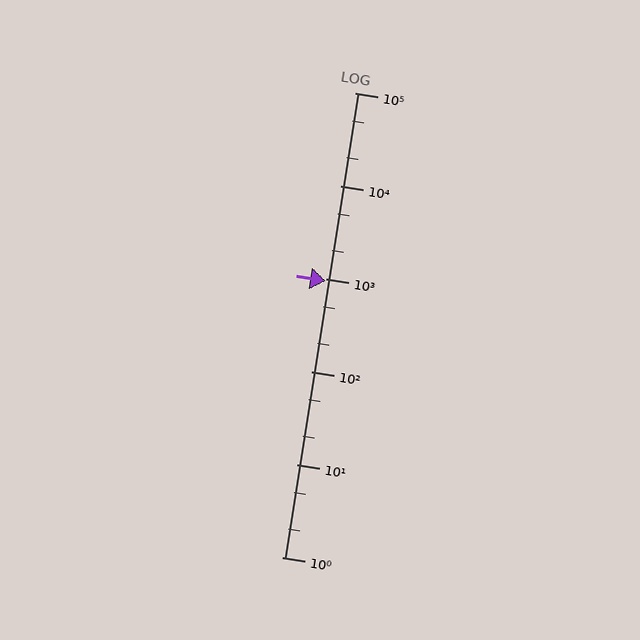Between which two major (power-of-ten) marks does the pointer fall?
The pointer is between 100 and 1000.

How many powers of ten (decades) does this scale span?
The scale spans 5 decades, from 1 to 100000.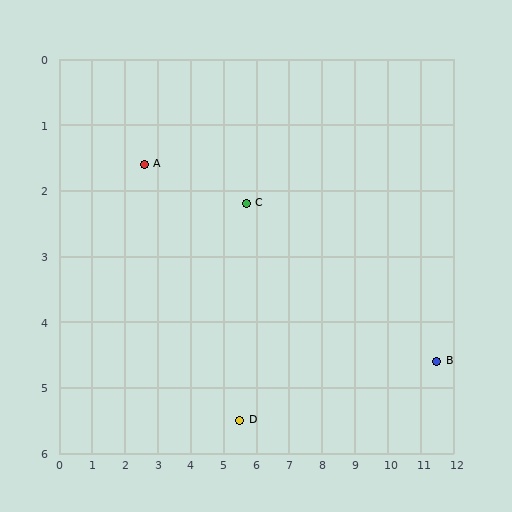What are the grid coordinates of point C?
Point C is at approximately (5.7, 2.2).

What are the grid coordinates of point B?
Point B is at approximately (11.5, 4.6).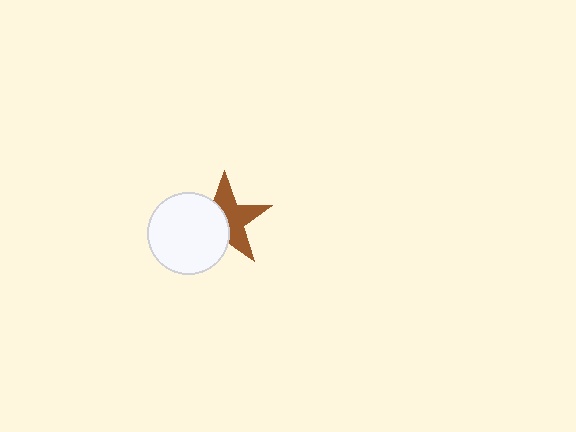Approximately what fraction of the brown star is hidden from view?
Roughly 46% of the brown star is hidden behind the white circle.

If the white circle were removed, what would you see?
You would see the complete brown star.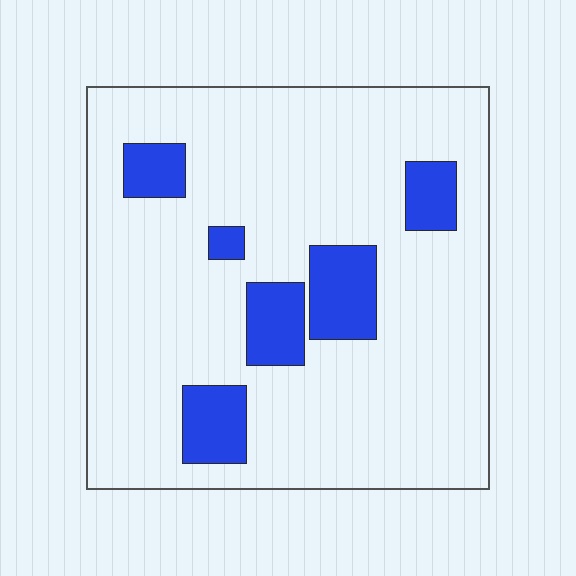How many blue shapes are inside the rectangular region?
6.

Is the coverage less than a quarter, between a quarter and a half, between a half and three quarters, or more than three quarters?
Less than a quarter.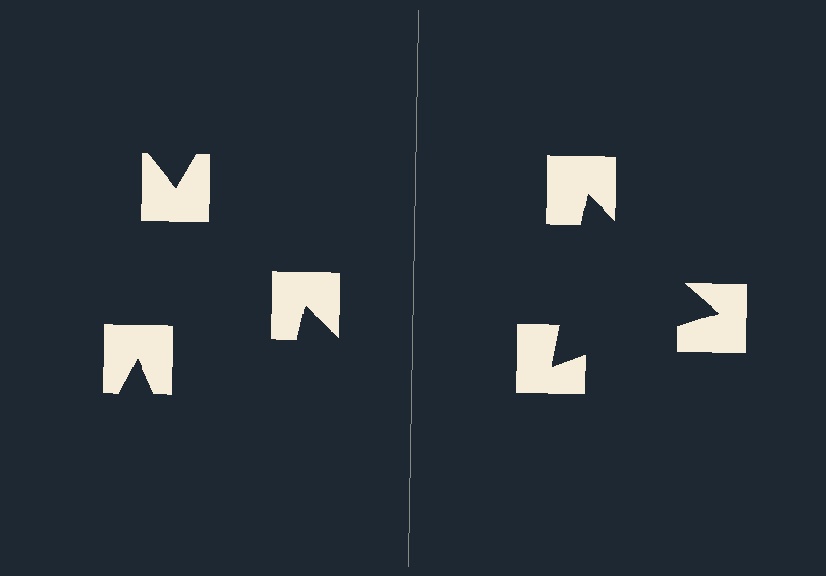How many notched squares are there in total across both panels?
6 — 3 on each side.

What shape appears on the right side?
An illusory triangle.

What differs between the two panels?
The notched squares are positioned identically on both sides; only the wedge orientations differ. On the right they align to a triangle; on the left they are misaligned.